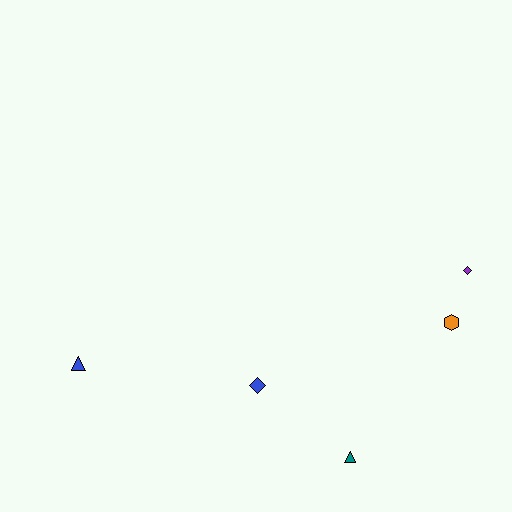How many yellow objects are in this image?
There are no yellow objects.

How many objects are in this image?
There are 5 objects.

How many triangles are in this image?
There are 2 triangles.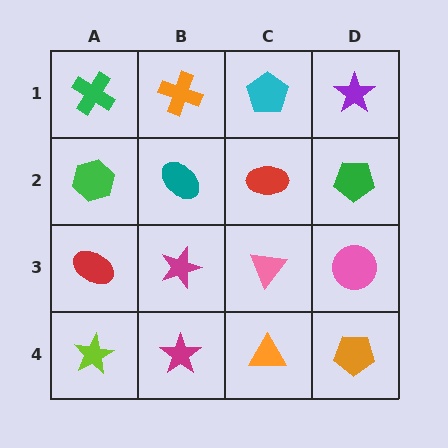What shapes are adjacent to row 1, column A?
A green hexagon (row 2, column A), an orange cross (row 1, column B).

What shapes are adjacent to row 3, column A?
A green hexagon (row 2, column A), a lime star (row 4, column A), a magenta star (row 3, column B).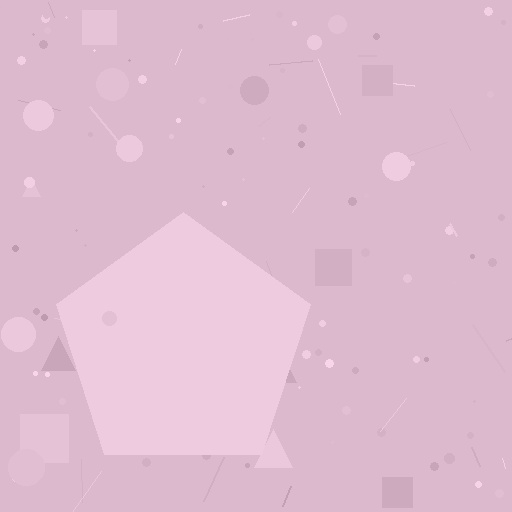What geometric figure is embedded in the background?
A pentagon is embedded in the background.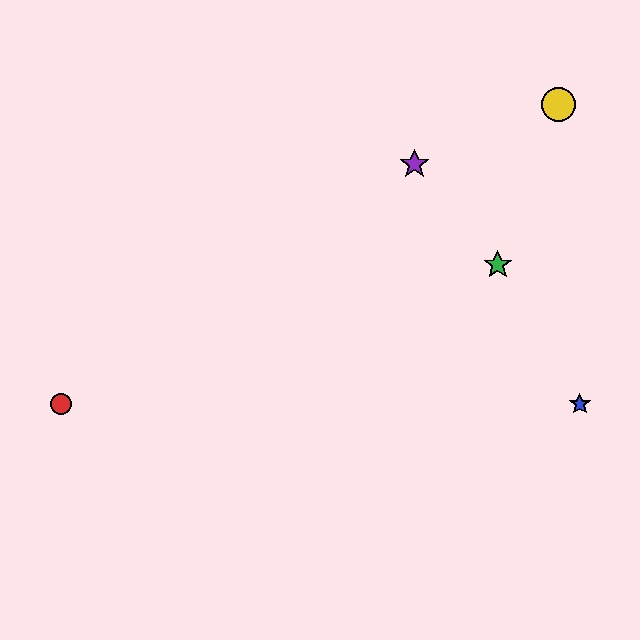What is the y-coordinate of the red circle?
The red circle is at y≈404.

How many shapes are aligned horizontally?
2 shapes (the red circle, the blue star) are aligned horizontally.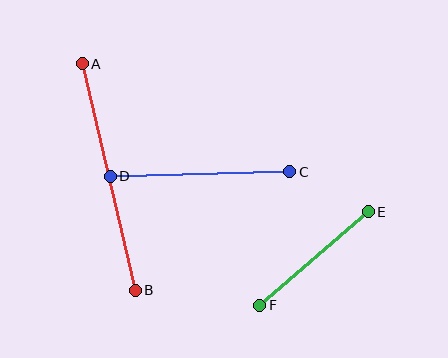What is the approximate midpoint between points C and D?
The midpoint is at approximately (200, 174) pixels.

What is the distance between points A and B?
The distance is approximately 233 pixels.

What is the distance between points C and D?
The distance is approximately 180 pixels.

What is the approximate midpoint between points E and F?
The midpoint is at approximately (314, 258) pixels.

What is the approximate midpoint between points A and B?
The midpoint is at approximately (109, 177) pixels.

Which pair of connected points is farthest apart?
Points A and B are farthest apart.